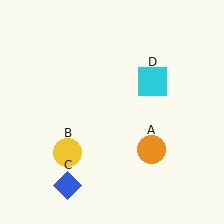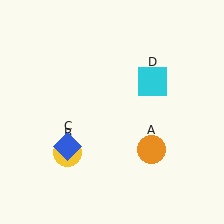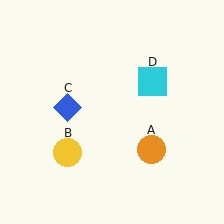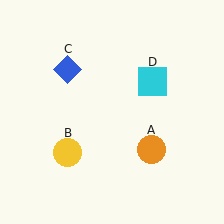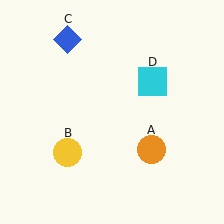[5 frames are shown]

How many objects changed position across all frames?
1 object changed position: blue diamond (object C).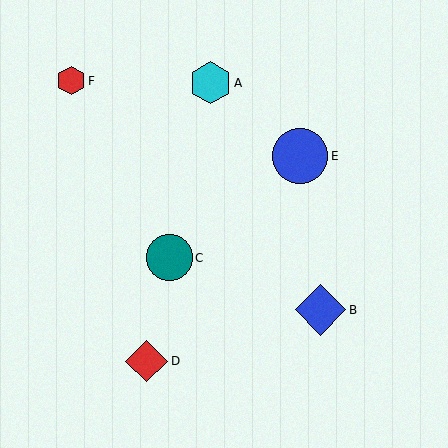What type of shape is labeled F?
Shape F is a red hexagon.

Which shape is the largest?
The blue circle (labeled E) is the largest.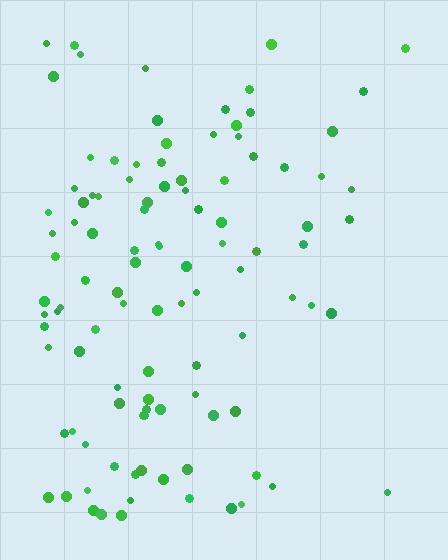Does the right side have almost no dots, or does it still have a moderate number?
Still a moderate number, just noticeably fewer than the left.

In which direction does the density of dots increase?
From right to left, with the left side densest.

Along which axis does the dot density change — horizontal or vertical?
Horizontal.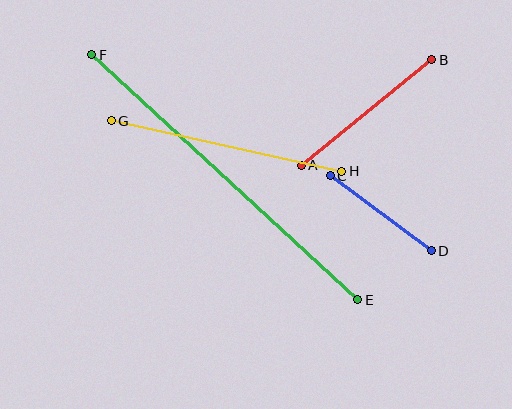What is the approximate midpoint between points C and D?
The midpoint is at approximately (381, 213) pixels.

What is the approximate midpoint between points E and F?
The midpoint is at approximately (225, 177) pixels.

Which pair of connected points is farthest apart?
Points E and F are farthest apart.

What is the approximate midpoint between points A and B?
The midpoint is at approximately (366, 113) pixels.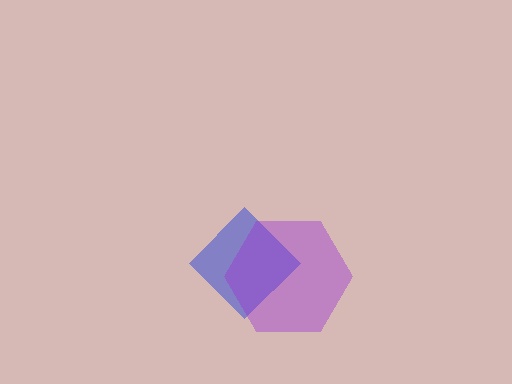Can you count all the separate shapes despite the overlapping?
Yes, there are 2 separate shapes.